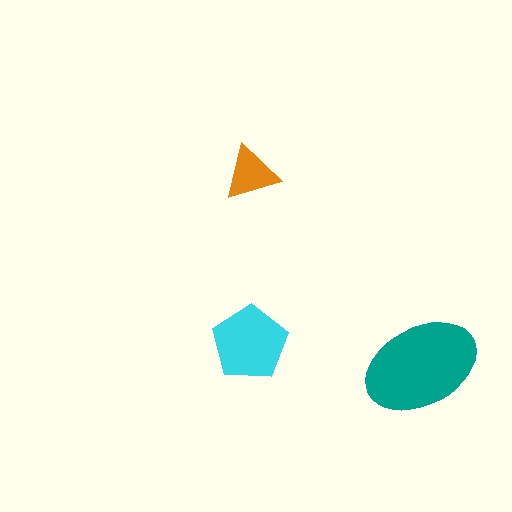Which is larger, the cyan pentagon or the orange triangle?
The cyan pentagon.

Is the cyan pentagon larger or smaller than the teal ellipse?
Smaller.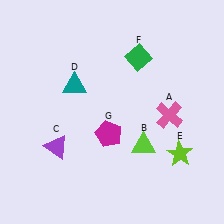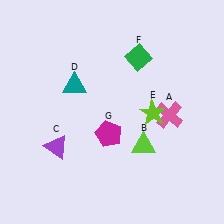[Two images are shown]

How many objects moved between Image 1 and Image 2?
1 object moved between the two images.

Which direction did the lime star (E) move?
The lime star (E) moved up.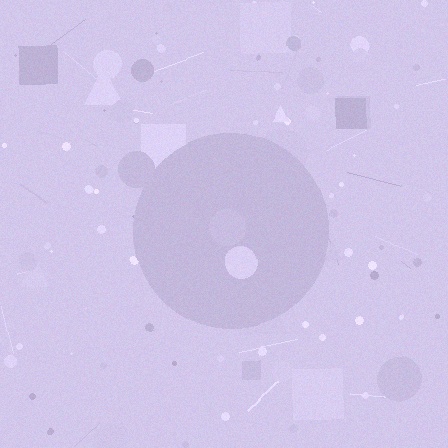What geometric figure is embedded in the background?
A circle is embedded in the background.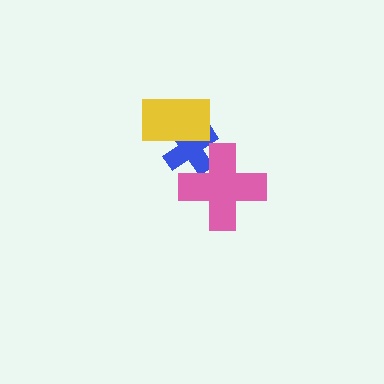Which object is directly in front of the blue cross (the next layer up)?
The yellow rectangle is directly in front of the blue cross.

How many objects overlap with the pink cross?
1 object overlaps with the pink cross.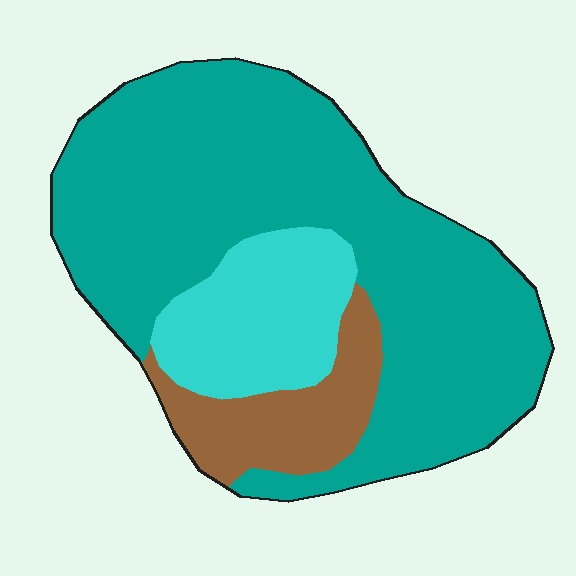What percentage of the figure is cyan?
Cyan covers about 15% of the figure.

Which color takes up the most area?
Teal, at roughly 70%.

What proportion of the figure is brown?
Brown takes up less than a quarter of the figure.